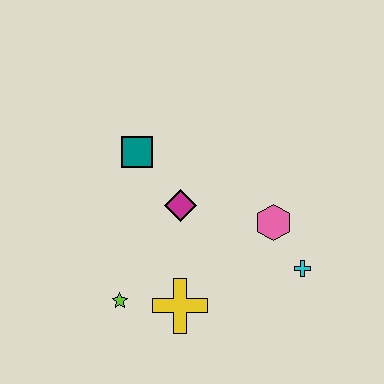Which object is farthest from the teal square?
The cyan cross is farthest from the teal square.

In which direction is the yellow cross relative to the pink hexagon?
The yellow cross is to the left of the pink hexagon.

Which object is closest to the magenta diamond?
The teal square is closest to the magenta diamond.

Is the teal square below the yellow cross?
No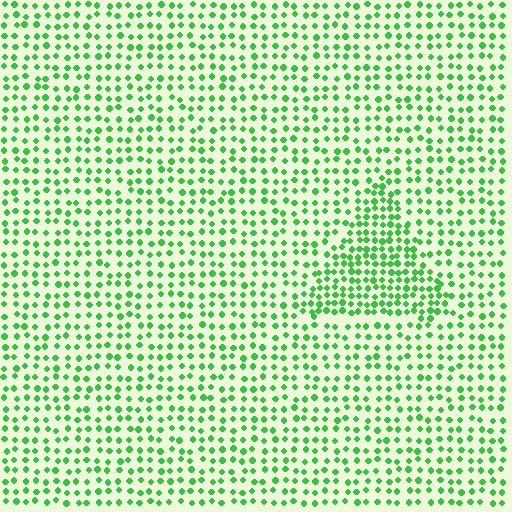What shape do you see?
I see a triangle.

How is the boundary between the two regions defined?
The boundary is defined by a change in element density (approximately 1.7x ratio). All elements are the same color, size, and shape.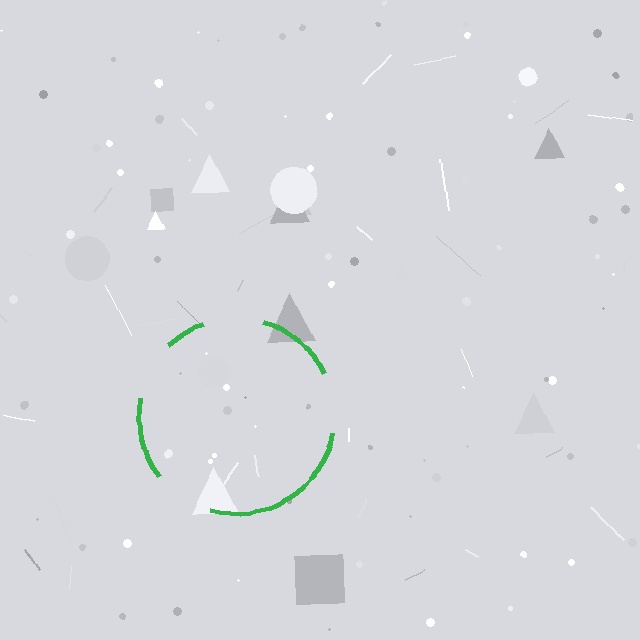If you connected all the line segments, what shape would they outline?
They would outline a circle.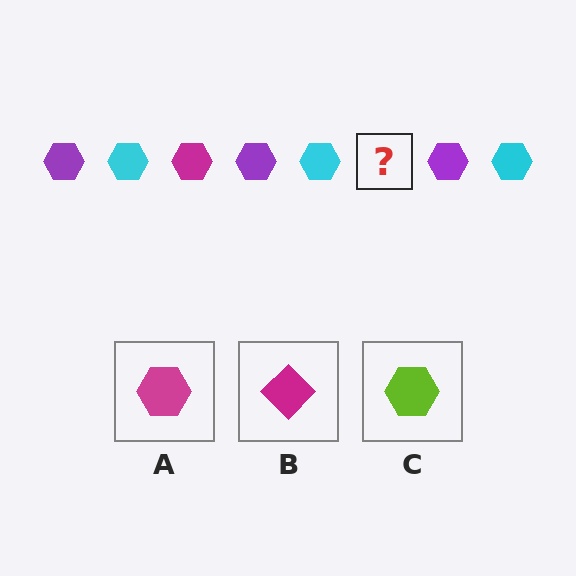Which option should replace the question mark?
Option A.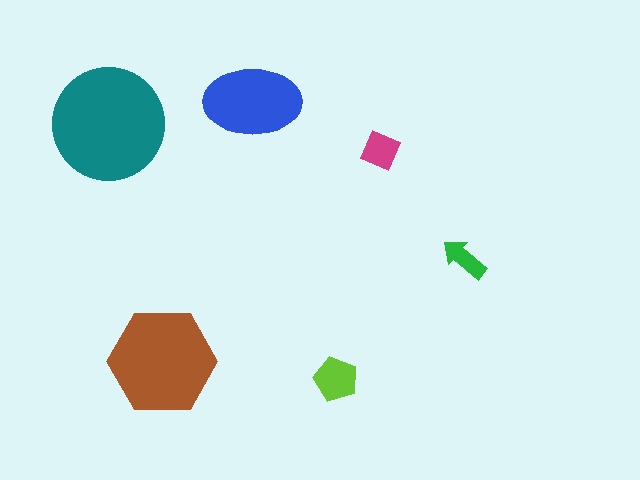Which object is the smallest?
The green arrow.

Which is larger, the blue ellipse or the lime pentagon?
The blue ellipse.